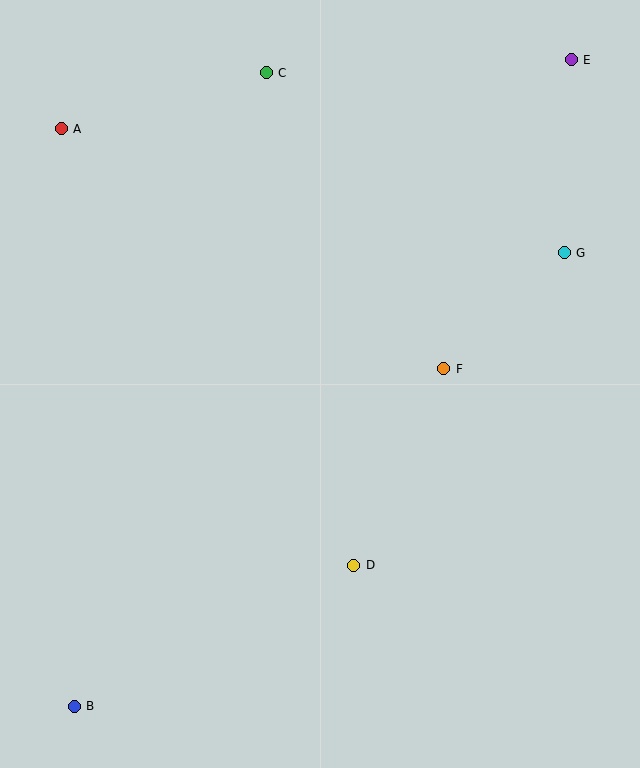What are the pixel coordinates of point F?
Point F is at (444, 369).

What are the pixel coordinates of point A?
Point A is at (61, 129).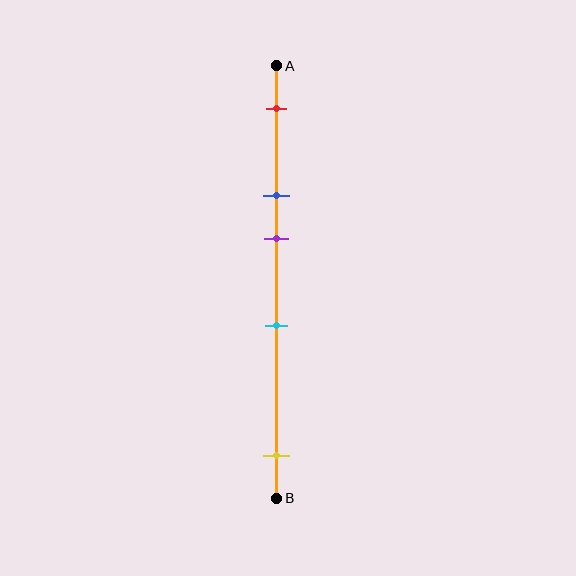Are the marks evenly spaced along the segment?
No, the marks are not evenly spaced.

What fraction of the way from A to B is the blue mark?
The blue mark is approximately 30% (0.3) of the way from A to B.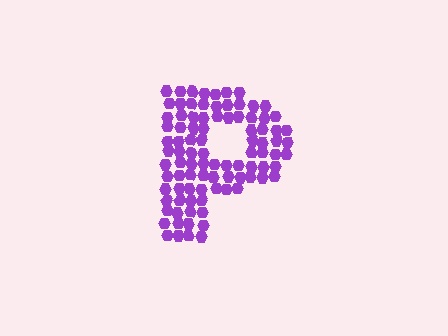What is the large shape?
The large shape is the letter P.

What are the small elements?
The small elements are hexagons.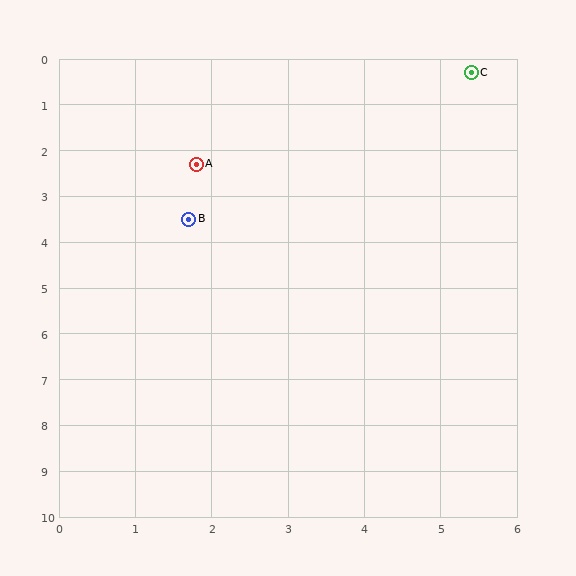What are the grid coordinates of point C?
Point C is at approximately (5.4, 0.3).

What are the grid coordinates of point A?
Point A is at approximately (1.8, 2.3).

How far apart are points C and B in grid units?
Points C and B are about 4.9 grid units apart.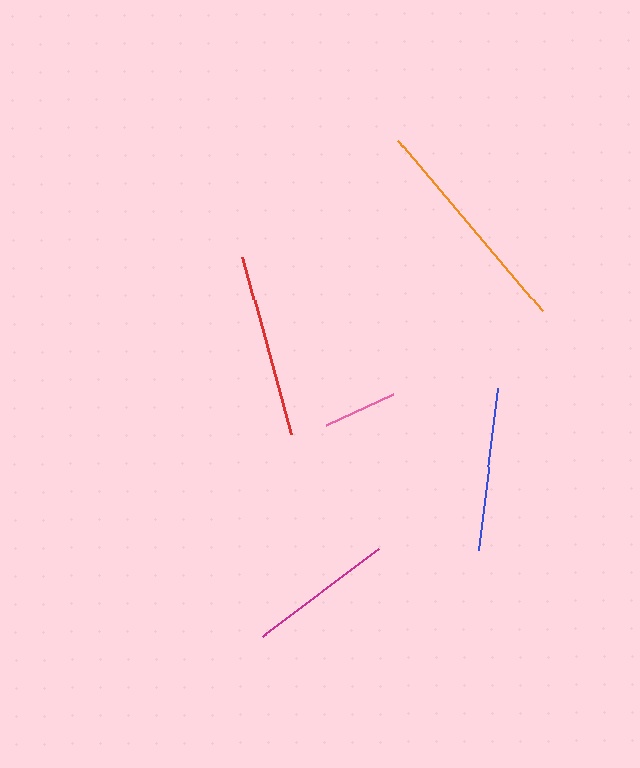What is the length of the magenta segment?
The magenta segment is approximately 147 pixels long.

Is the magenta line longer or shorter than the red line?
The red line is longer than the magenta line.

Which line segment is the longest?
The orange line is the longest at approximately 224 pixels.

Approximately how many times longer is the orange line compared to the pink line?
The orange line is approximately 3.0 times the length of the pink line.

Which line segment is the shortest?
The pink line is the shortest at approximately 74 pixels.